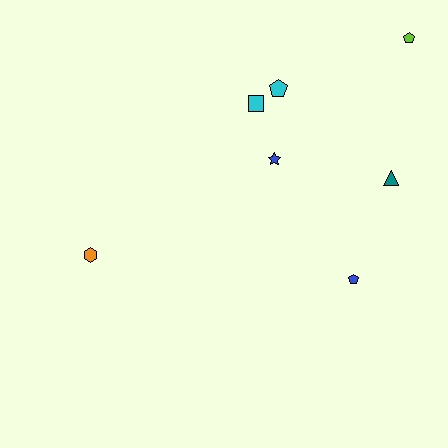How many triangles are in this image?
There is 1 triangle.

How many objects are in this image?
There are 7 objects.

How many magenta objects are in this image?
There are no magenta objects.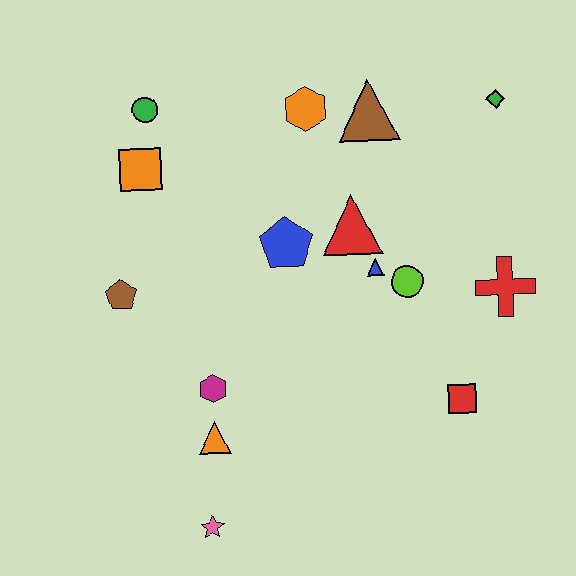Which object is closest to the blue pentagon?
The red triangle is closest to the blue pentagon.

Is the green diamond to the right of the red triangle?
Yes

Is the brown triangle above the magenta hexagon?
Yes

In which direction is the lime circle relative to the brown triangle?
The lime circle is below the brown triangle.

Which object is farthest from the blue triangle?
The pink star is farthest from the blue triangle.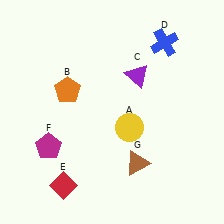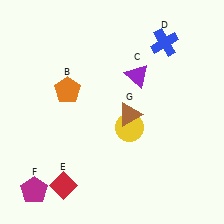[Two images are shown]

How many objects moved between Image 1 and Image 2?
2 objects moved between the two images.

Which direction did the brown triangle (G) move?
The brown triangle (G) moved up.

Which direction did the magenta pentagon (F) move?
The magenta pentagon (F) moved down.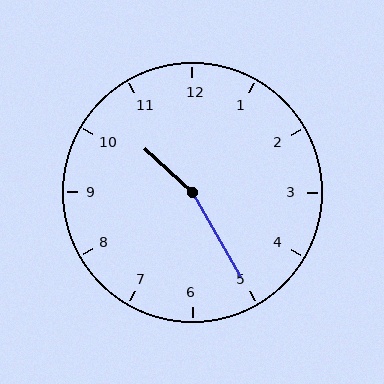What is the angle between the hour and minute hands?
Approximately 162 degrees.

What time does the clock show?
10:25.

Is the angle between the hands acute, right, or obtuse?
It is obtuse.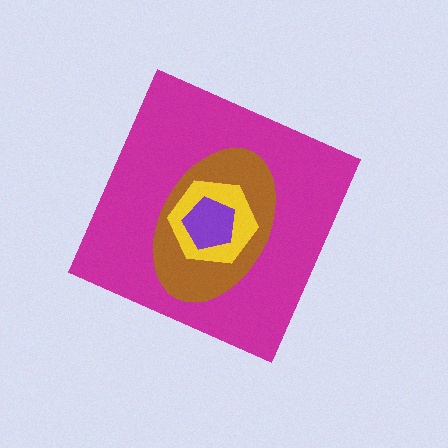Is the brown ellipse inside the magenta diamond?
Yes.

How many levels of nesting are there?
4.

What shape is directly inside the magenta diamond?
The brown ellipse.